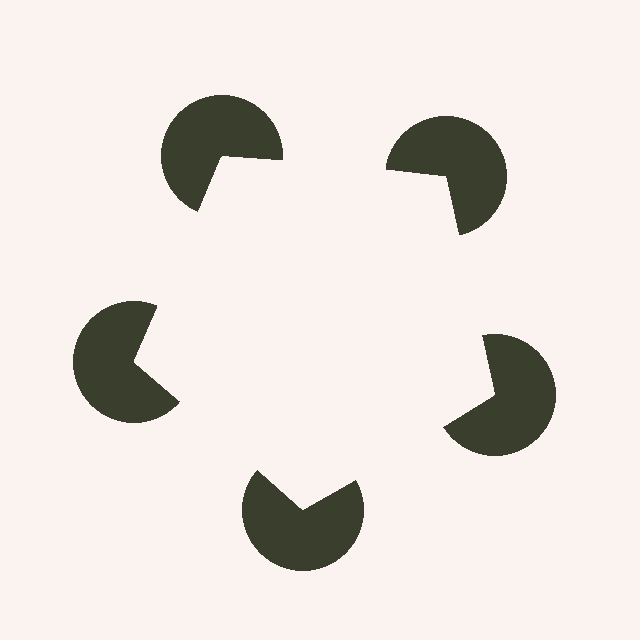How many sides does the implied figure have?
5 sides.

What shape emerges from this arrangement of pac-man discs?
An illusory pentagon — its edges are inferred from the aligned wedge cuts in the pac-man discs, not physically drawn.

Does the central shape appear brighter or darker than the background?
It typically appears slightly brighter than the background, even though no actual brightness change is drawn.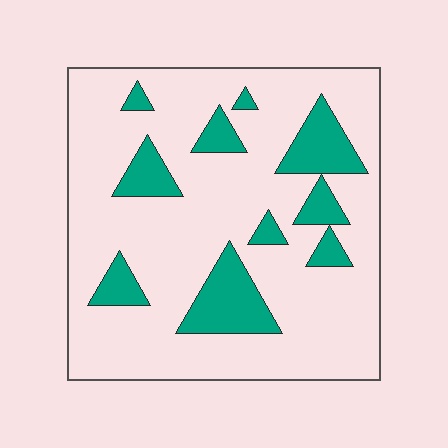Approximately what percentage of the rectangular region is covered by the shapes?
Approximately 20%.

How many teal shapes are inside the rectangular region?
10.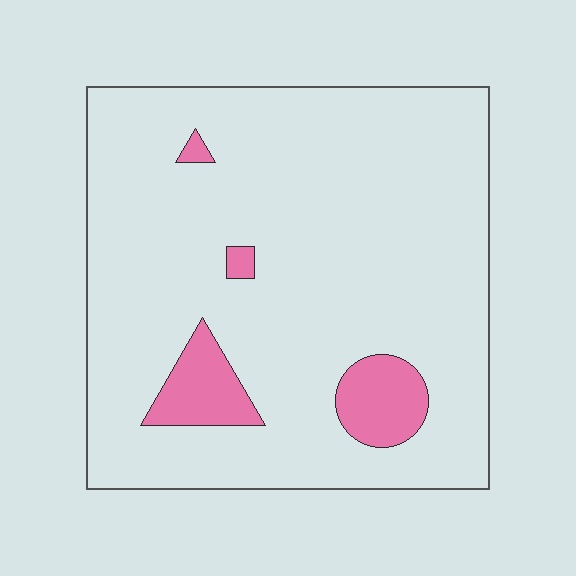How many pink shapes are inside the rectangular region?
4.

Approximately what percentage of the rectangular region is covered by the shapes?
Approximately 10%.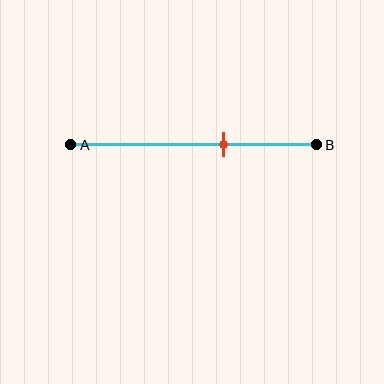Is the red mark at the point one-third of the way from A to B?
No, the mark is at about 60% from A, not at the 33% one-third point.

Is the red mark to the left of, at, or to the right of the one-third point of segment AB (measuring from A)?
The red mark is to the right of the one-third point of segment AB.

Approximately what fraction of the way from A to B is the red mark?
The red mark is approximately 60% of the way from A to B.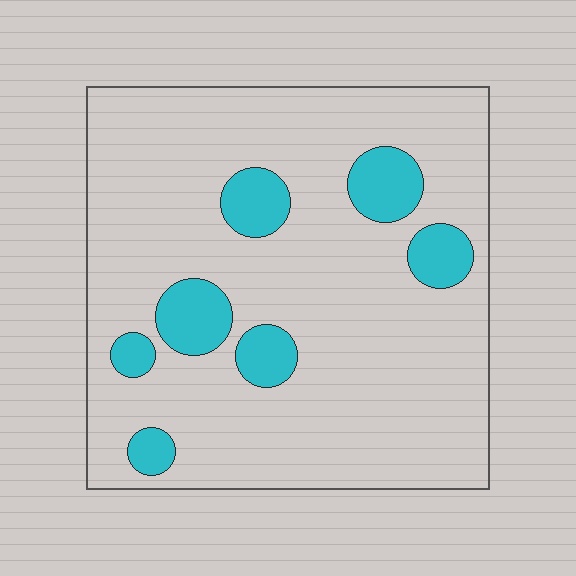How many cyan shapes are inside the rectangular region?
7.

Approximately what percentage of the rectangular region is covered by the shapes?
Approximately 15%.